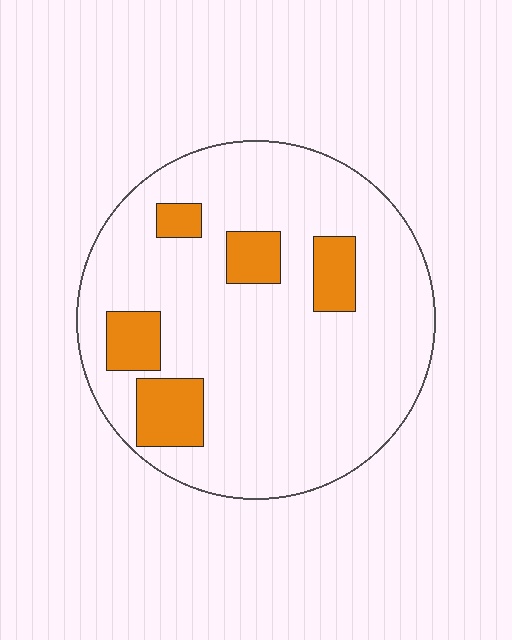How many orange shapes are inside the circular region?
5.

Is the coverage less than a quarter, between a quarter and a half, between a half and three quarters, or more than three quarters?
Less than a quarter.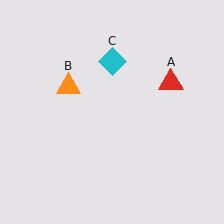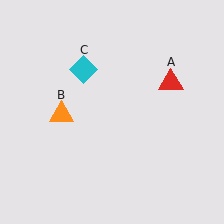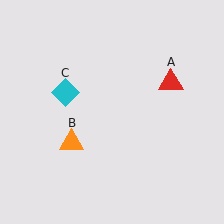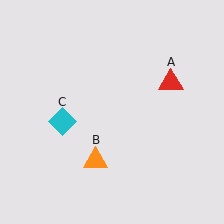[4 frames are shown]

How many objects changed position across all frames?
2 objects changed position: orange triangle (object B), cyan diamond (object C).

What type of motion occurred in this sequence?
The orange triangle (object B), cyan diamond (object C) rotated counterclockwise around the center of the scene.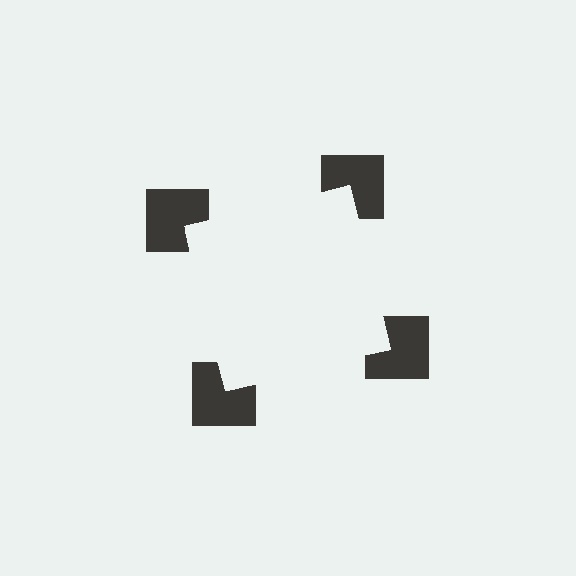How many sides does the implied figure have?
4 sides.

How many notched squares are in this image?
There are 4 — one at each vertex of the illusory square.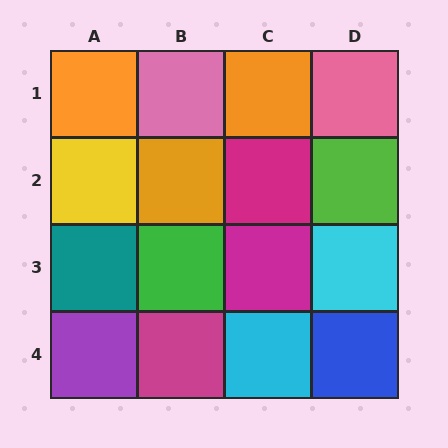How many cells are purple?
1 cell is purple.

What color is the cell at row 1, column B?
Pink.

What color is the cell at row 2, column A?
Yellow.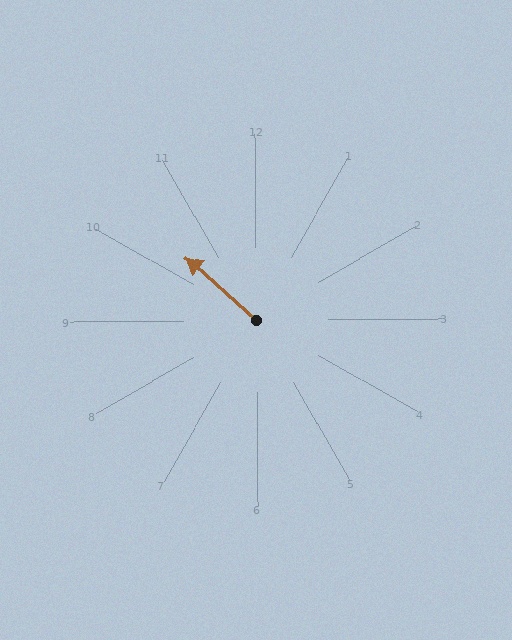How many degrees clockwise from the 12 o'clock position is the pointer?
Approximately 312 degrees.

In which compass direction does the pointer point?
Northwest.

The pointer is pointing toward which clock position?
Roughly 10 o'clock.